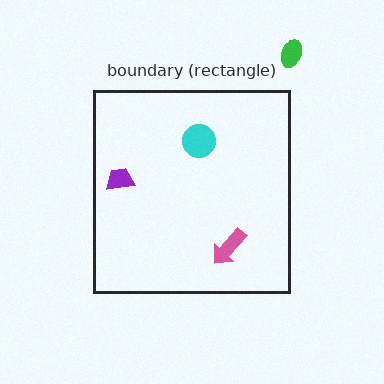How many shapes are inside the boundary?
3 inside, 1 outside.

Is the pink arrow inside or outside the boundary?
Inside.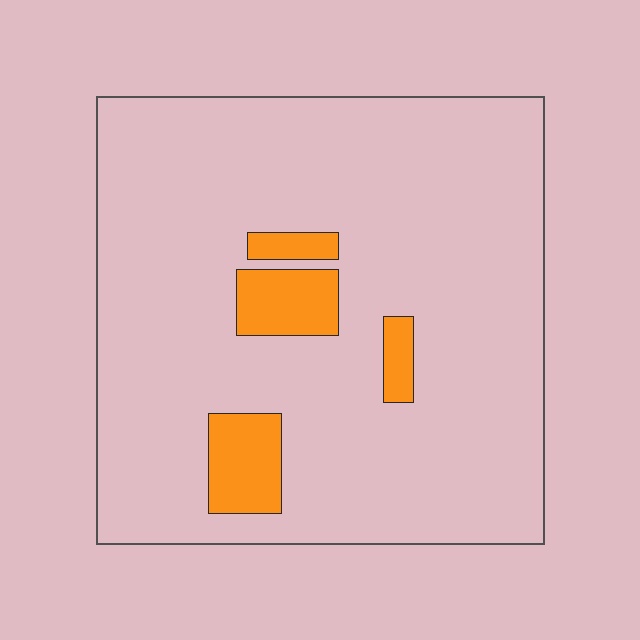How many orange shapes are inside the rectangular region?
4.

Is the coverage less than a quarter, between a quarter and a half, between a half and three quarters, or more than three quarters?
Less than a quarter.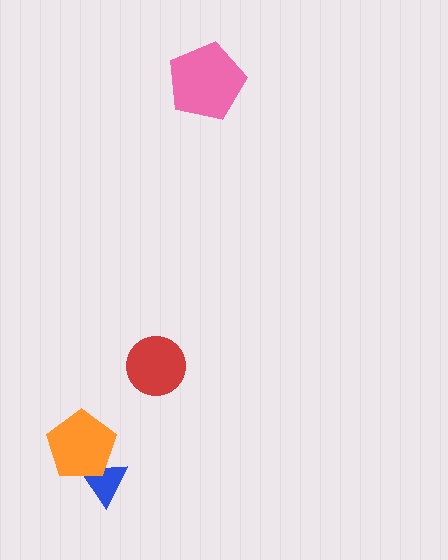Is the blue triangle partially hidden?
Yes, it is partially covered by another shape.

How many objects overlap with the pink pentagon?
0 objects overlap with the pink pentagon.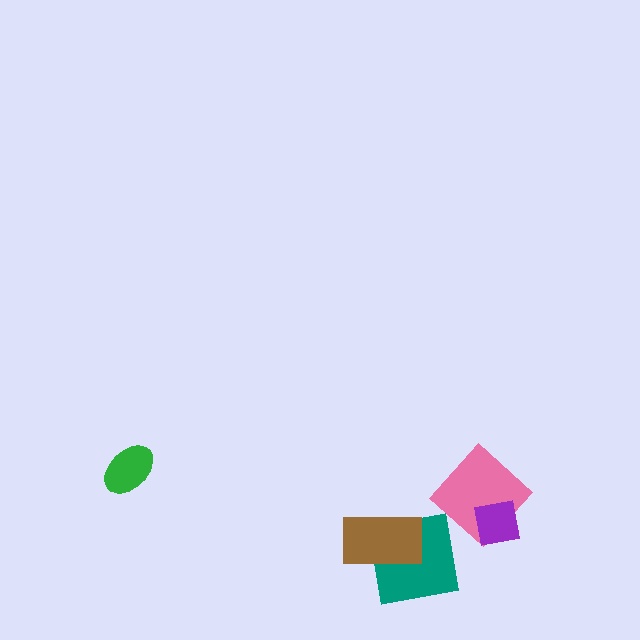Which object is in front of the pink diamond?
The purple square is in front of the pink diamond.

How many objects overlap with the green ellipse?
0 objects overlap with the green ellipse.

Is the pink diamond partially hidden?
Yes, it is partially covered by another shape.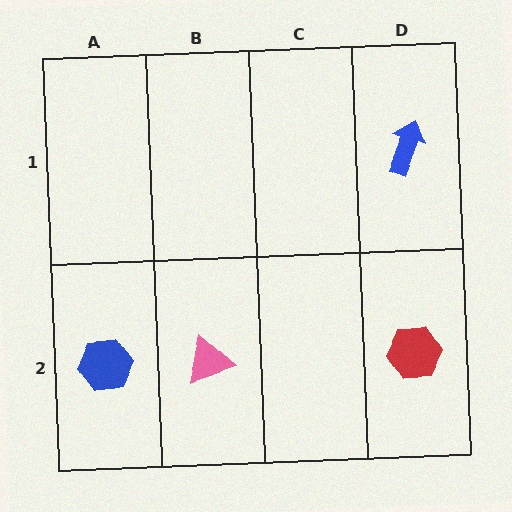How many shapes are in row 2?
3 shapes.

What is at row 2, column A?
A blue hexagon.